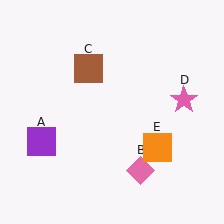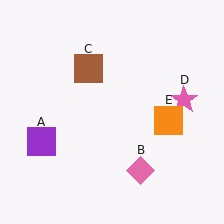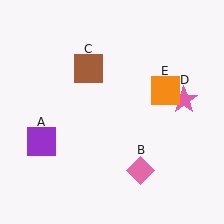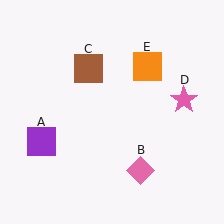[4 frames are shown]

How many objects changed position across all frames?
1 object changed position: orange square (object E).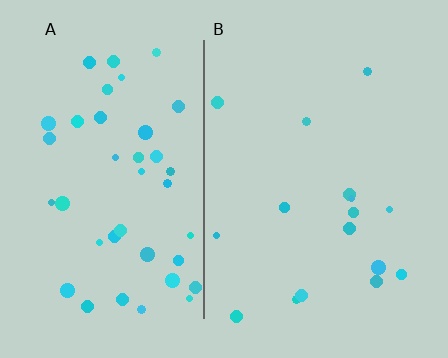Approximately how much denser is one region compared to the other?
Approximately 2.5× — region A over region B.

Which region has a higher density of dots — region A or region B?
A (the left).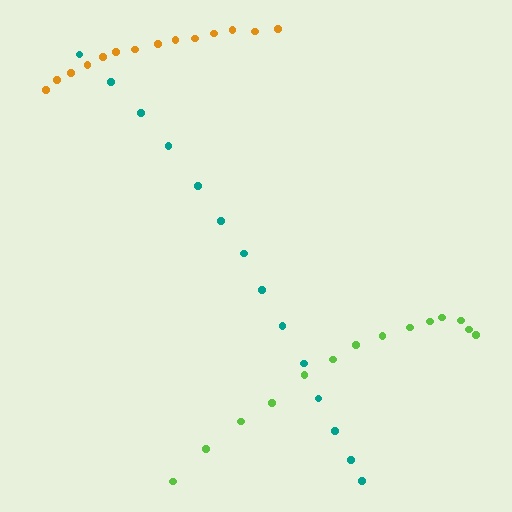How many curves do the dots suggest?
There are 3 distinct paths.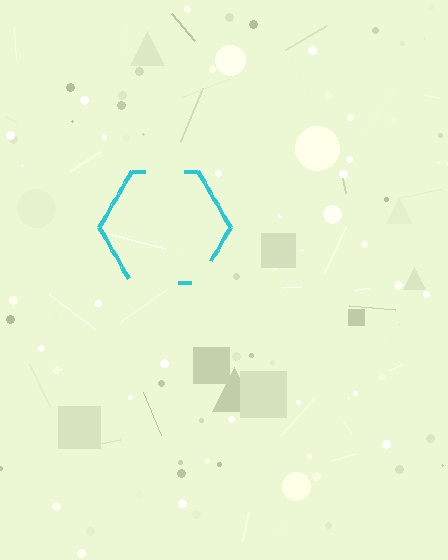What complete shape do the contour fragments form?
The contour fragments form a hexagon.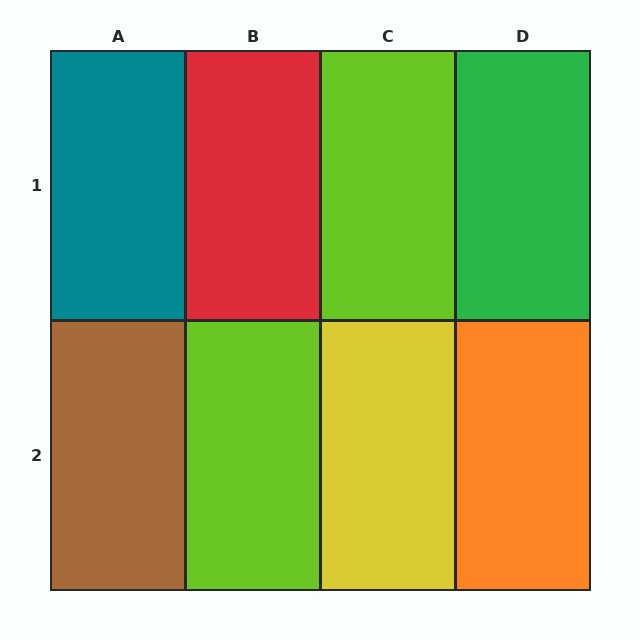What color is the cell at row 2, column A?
Brown.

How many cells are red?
1 cell is red.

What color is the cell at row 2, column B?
Lime.